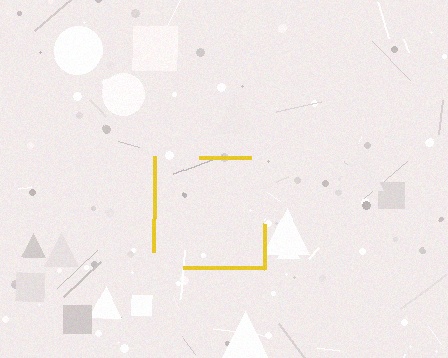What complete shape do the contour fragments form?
The contour fragments form a square.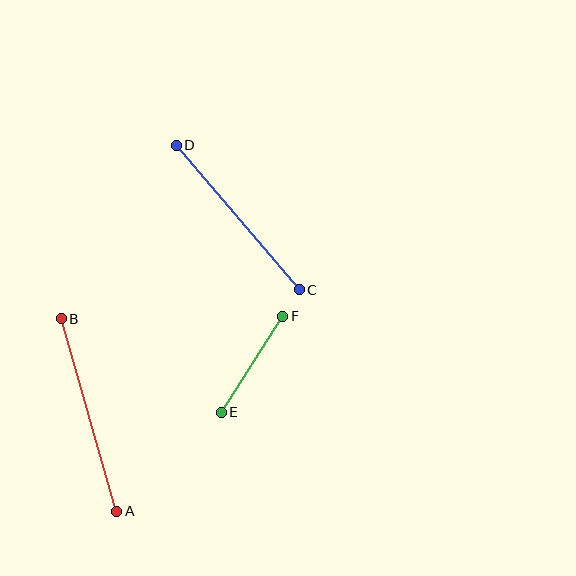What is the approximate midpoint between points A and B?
The midpoint is at approximately (89, 415) pixels.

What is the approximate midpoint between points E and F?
The midpoint is at approximately (252, 364) pixels.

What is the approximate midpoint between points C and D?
The midpoint is at approximately (238, 217) pixels.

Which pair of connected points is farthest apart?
Points A and B are farthest apart.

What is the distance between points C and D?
The distance is approximately 190 pixels.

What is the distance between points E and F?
The distance is approximately 114 pixels.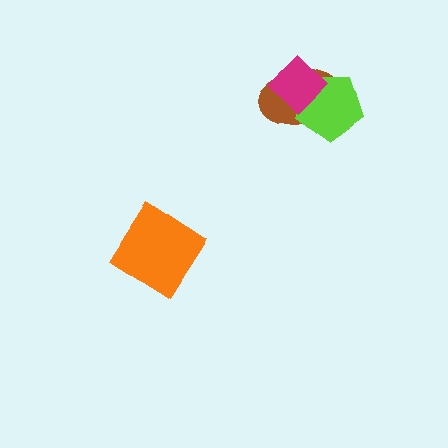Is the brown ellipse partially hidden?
Yes, it is partially covered by another shape.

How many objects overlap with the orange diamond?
0 objects overlap with the orange diamond.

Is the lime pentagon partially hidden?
Yes, it is partially covered by another shape.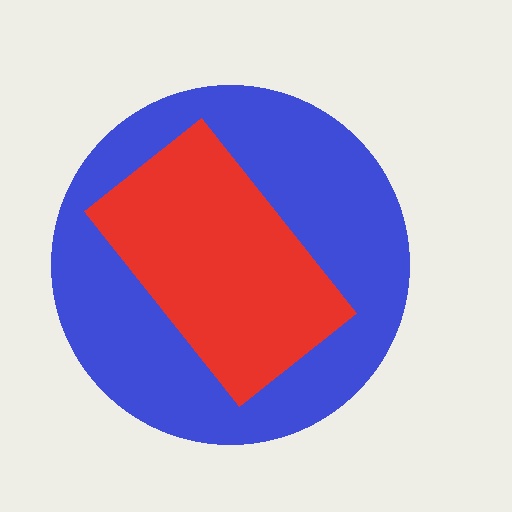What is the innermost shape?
The red rectangle.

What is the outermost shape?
The blue circle.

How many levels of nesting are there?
2.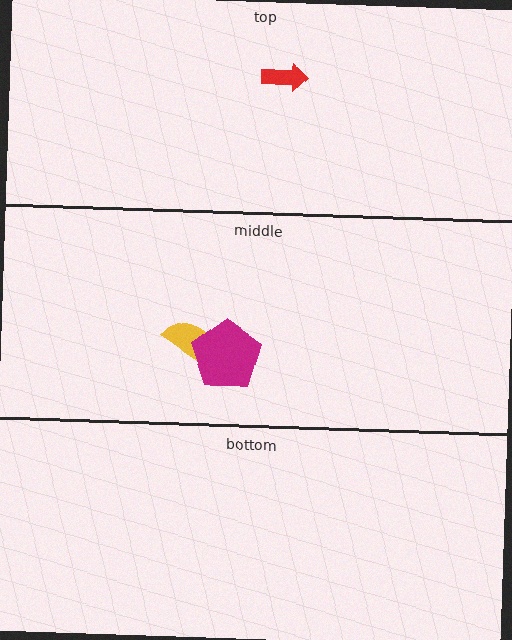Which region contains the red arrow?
The top region.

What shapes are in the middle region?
The yellow semicircle, the magenta pentagon.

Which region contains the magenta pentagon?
The middle region.